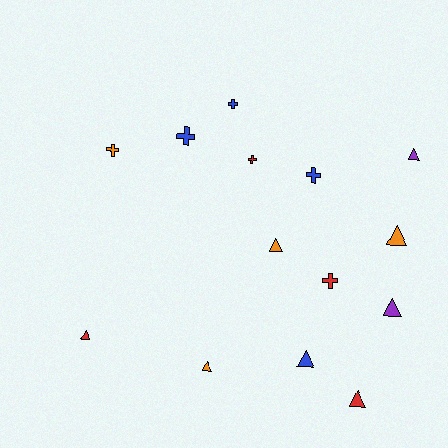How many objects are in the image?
There are 14 objects.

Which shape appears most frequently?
Triangle, with 8 objects.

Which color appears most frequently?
Red, with 4 objects.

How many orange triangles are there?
There are 3 orange triangles.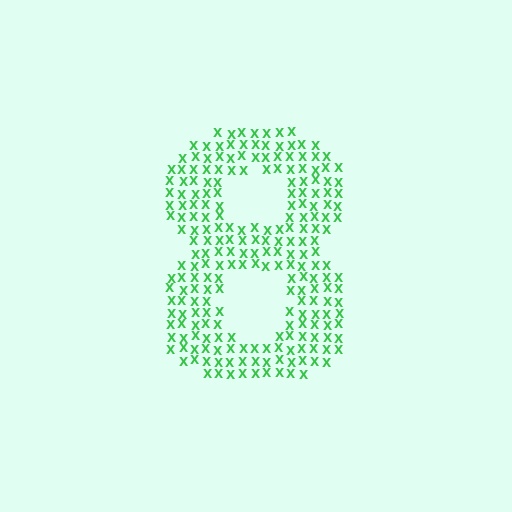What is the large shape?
The large shape is the digit 8.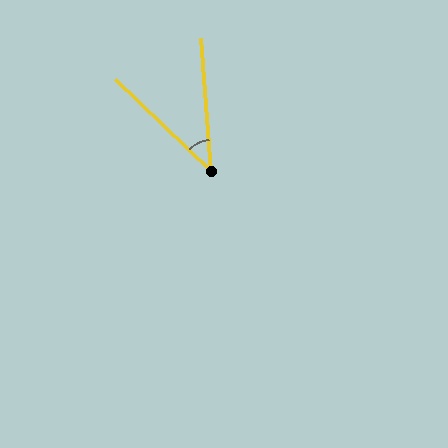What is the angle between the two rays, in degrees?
Approximately 42 degrees.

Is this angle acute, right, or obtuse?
It is acute.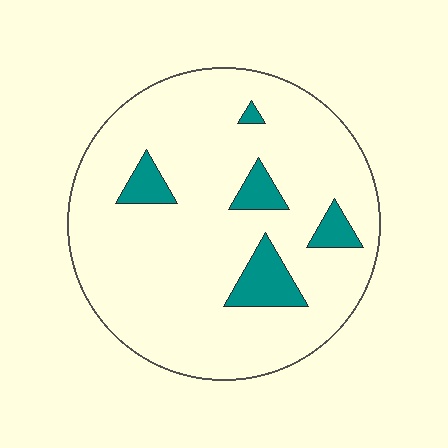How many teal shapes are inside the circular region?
5.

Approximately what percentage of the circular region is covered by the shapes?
Approximately 10%.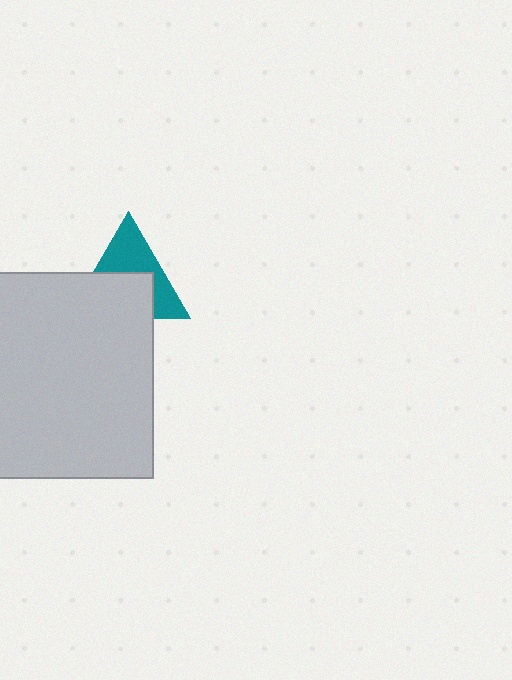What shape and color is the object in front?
The object in front is a light gray square.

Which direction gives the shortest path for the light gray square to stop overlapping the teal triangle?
Moving down gives the shortest separation.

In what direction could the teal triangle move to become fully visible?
The teal triangle could move up. That would shift it out from behind the light gray square entirely.